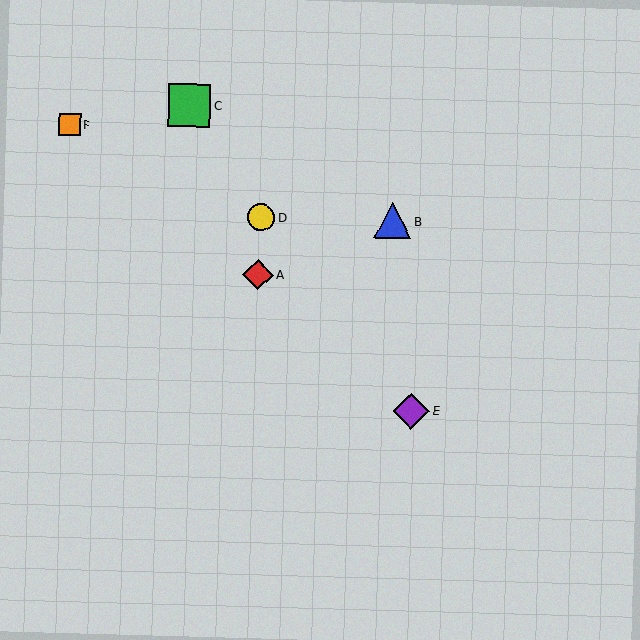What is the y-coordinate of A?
Object A is at y≈275.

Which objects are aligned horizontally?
Objects B, D are aligned horizontally.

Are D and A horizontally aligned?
No, D is at y≈217 and A is at y≈275.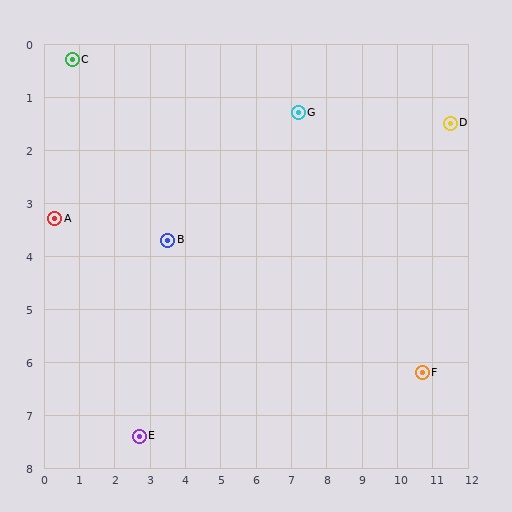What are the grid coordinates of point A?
Point A is at approximately (0.3, 3.3).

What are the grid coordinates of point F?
Point F is at approximately (10.7, 6.2).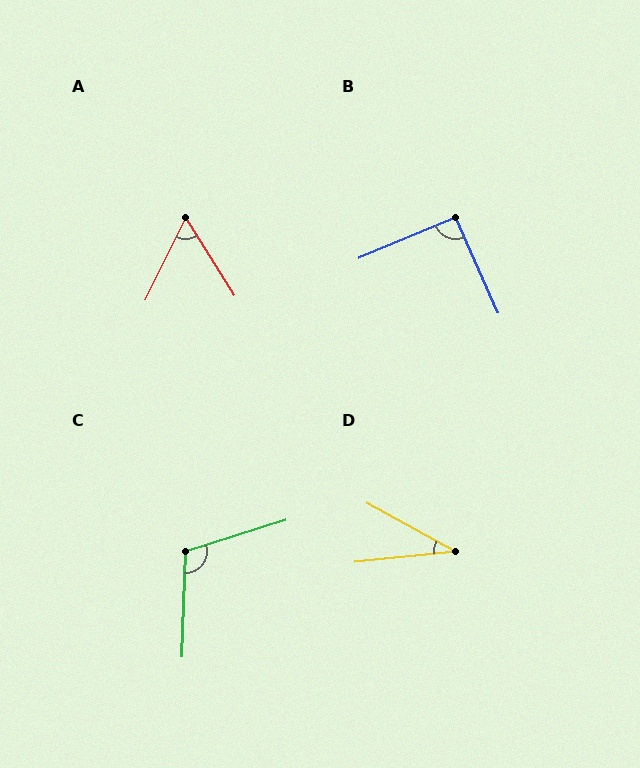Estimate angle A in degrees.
Approximately 58 degrees.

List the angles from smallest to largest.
D (34°), A (58°), B (91°), C (109°).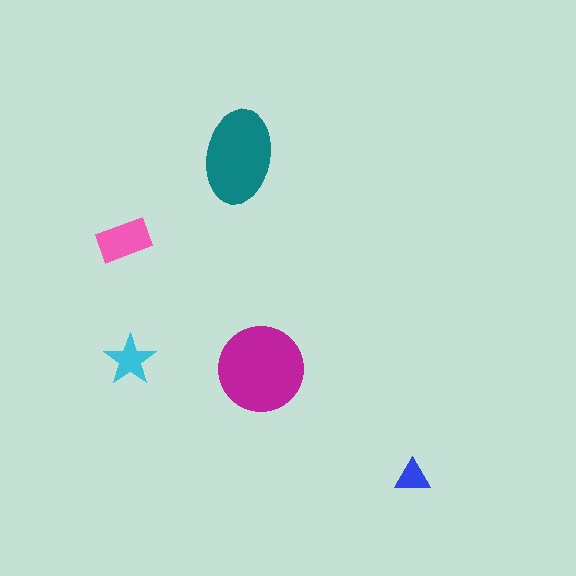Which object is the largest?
The magenta circle.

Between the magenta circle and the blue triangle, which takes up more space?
The magenta circle.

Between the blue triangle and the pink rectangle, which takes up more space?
The pink rectangle.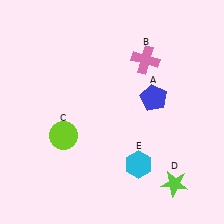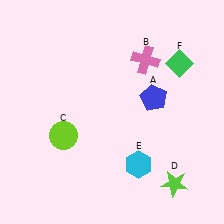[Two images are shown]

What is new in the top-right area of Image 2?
A green diamond (F) was added in the top-right area of Image 2.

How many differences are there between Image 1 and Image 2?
There is 1 difference between the two images.